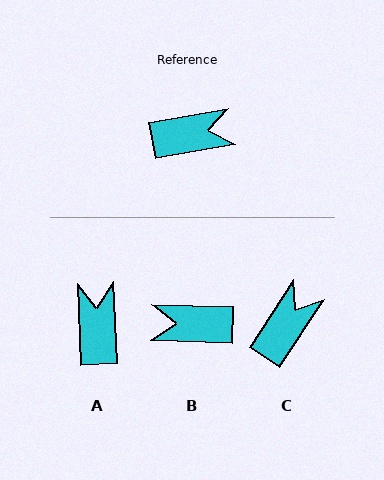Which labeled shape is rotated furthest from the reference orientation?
B, about 168 degrees away.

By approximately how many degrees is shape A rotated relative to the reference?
Approximately 83 degrees counter-clockwise.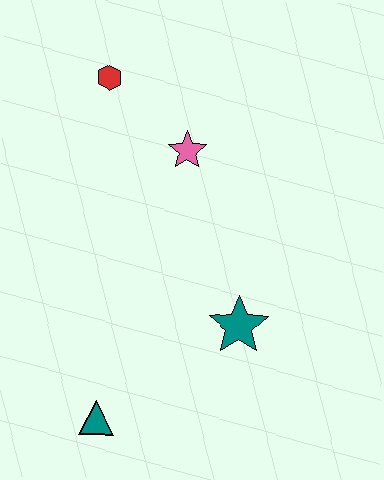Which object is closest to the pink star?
The red hexagon is closest to the pink star.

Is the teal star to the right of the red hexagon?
Yes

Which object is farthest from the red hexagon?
The teal triangle is farthest from the red hexagon.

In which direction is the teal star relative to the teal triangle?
The teal star is to the right of the teal triangle.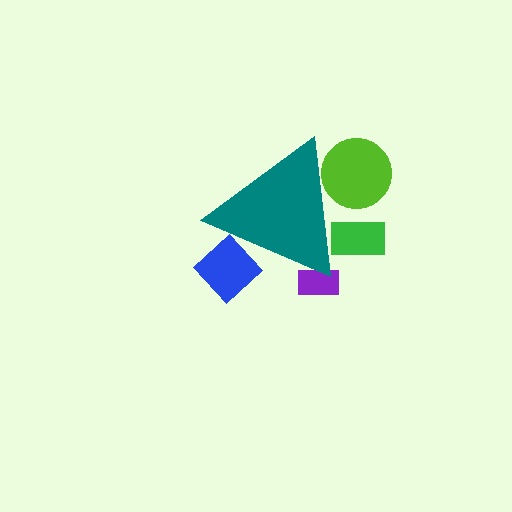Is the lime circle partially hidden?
Yes, the lime circle is partially hidden behind the teal triangle.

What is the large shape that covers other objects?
A teal triangle.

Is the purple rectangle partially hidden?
Yes, the purple rectangle is partially hidden behind the teal triangle.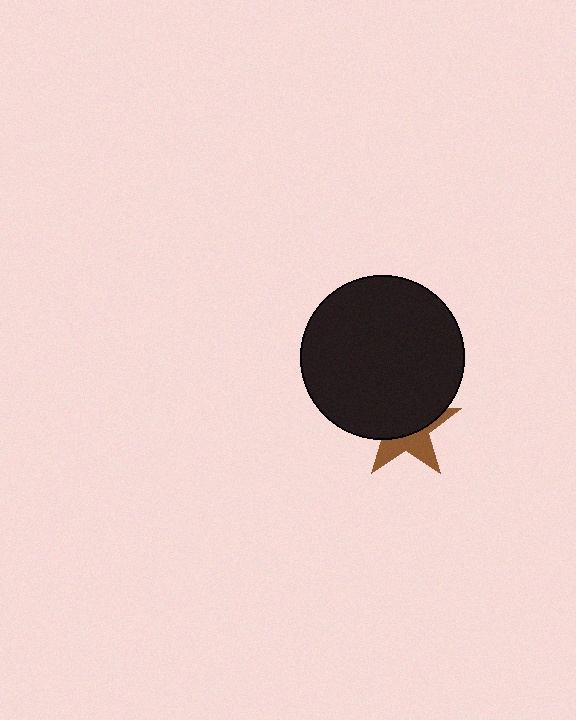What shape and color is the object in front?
The object in front is a black circle.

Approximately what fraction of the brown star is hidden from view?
Roughly 59% of the brown star is hidden behind the black circle.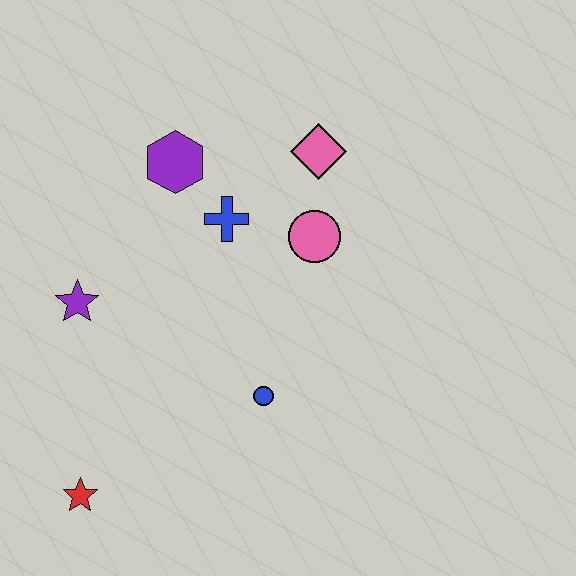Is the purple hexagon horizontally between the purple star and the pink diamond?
Yes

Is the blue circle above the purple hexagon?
No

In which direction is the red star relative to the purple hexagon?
The red star is below the purple hexagon.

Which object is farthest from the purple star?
The pink diamond is farthest from the purple star.